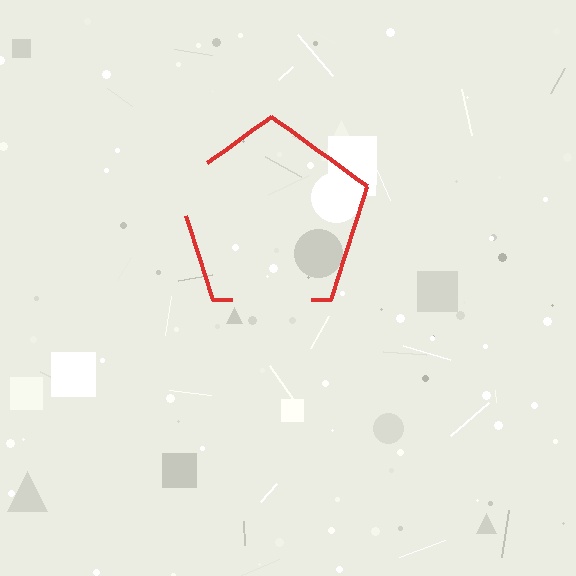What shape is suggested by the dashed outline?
The dashed outline suggests a pentagon.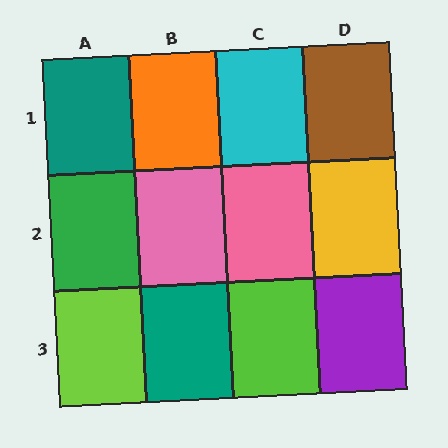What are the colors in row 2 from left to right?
Green, pink, pink, yellow.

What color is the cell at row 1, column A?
Teal.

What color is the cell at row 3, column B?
Teal.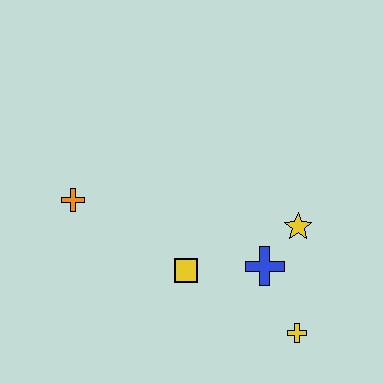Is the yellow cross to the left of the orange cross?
No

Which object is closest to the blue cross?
The yellow star is closest to the blue cross.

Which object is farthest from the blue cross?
The orange cross is farthest from the blue cross.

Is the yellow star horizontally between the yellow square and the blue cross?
No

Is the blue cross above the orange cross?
No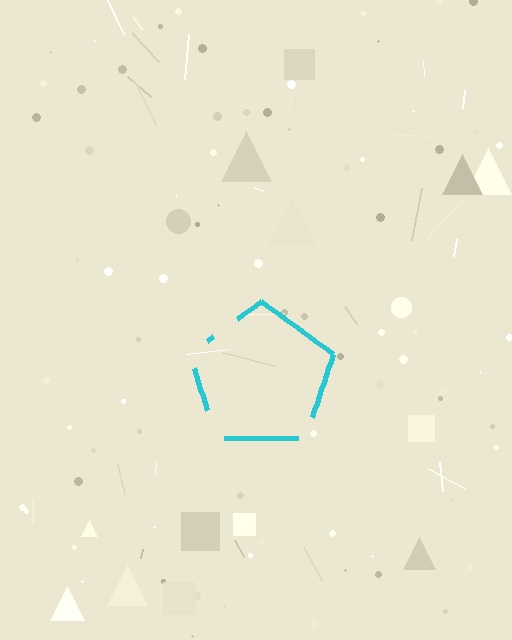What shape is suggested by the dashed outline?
The dashed outline suggests a pentagon.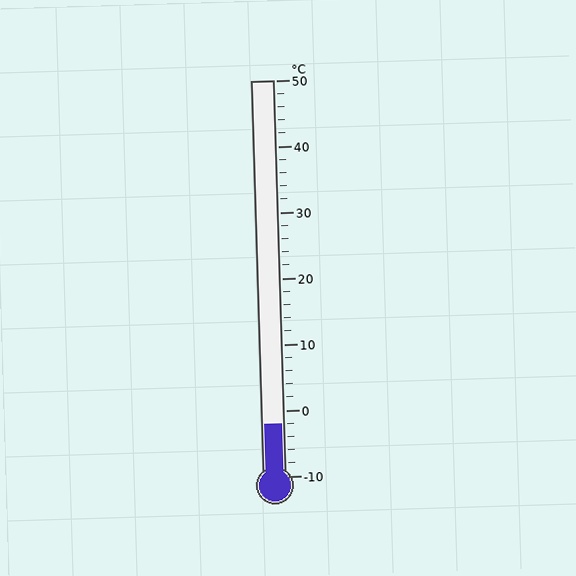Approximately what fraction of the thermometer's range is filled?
The thermometer is filled to approximately 15% of its range.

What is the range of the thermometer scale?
The thermometer scale ranges from -10°C to 50°C.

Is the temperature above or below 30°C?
The temperature is below 30°C.